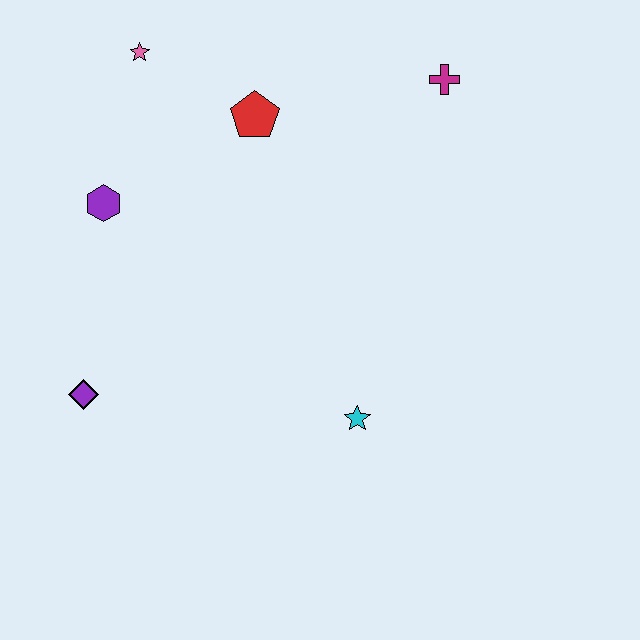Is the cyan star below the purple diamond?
Yes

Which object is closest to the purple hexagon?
The pink star is closest to the purple hexagon.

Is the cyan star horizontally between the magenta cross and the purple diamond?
Yes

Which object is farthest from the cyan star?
The pink star is farthest from the cyan star.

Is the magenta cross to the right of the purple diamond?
Yes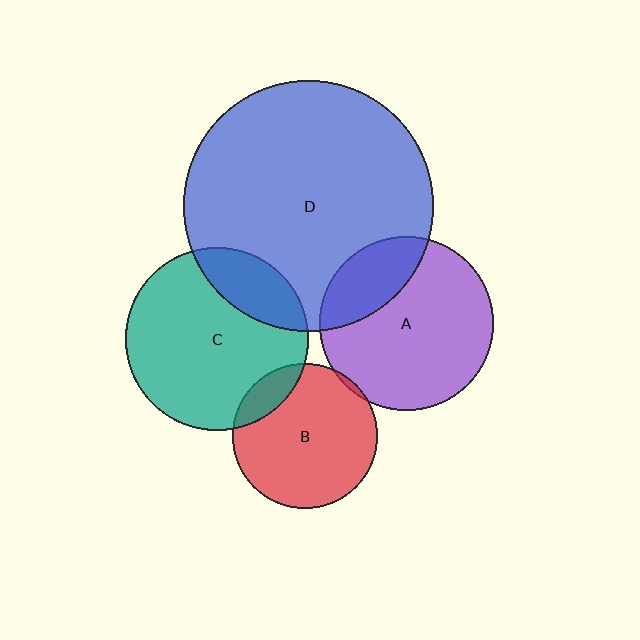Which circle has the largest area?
Circle D (blue).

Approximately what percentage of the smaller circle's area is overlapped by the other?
Approximately 20%.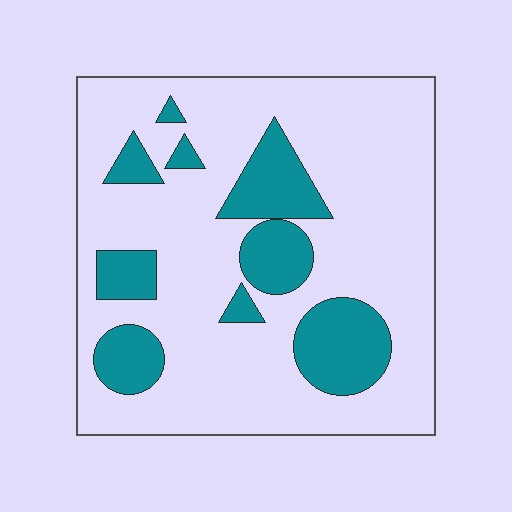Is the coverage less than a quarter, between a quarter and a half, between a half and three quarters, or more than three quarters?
Less than a quarter.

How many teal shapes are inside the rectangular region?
9.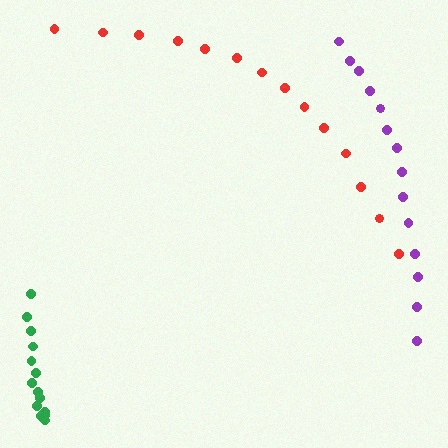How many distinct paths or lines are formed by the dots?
There are 3 distinct paths.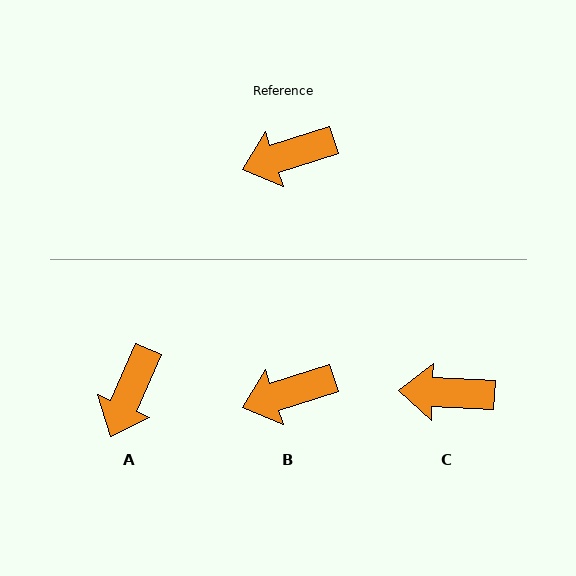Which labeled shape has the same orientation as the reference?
B.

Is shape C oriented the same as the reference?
No, it is off by about 20 degrees.